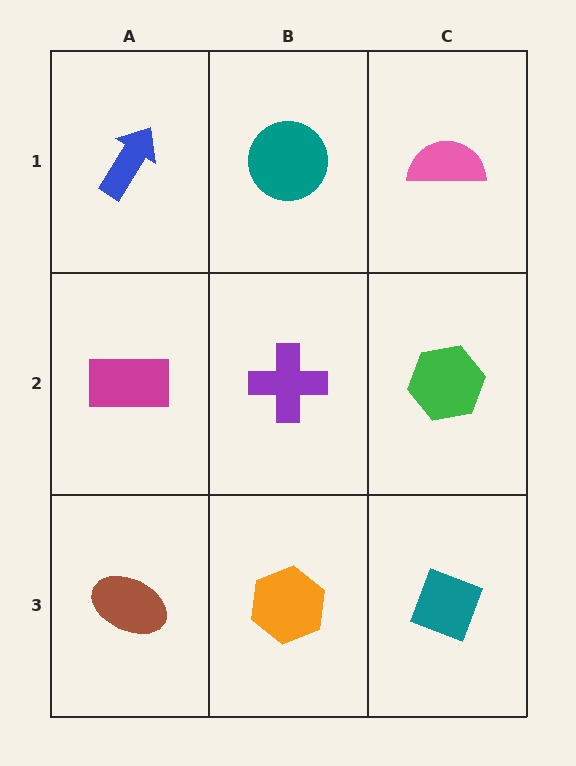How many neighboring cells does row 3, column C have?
2.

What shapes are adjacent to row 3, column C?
A green hexagon (row 2, column C), an orange hexagon (row 3, column B).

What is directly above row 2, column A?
A blue arrow.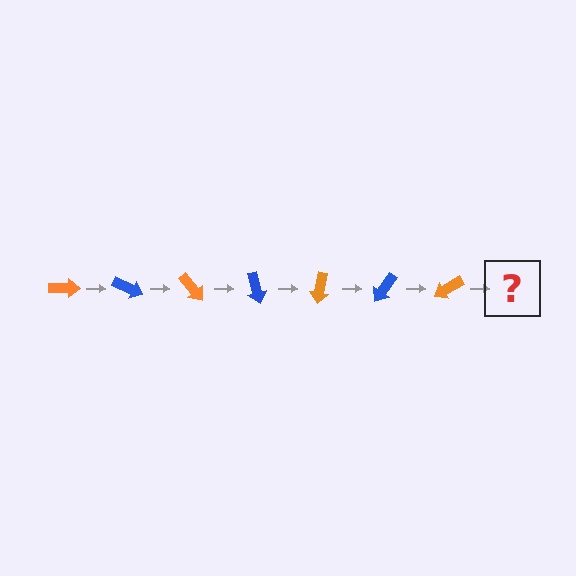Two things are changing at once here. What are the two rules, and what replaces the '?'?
The two rules are that it rotates 25 degrees each step and the color cycles through orange and blue. The '?' should be a blue arrow, rotated 175 degrees from the start.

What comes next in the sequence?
The next element should be a blue arrow, rotated 175 degrees from the start.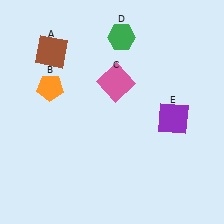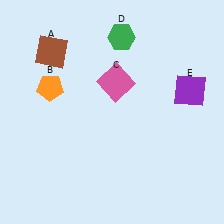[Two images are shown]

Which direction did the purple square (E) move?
The purple square (E) moved up.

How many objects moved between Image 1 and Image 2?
1 object moved between the two images.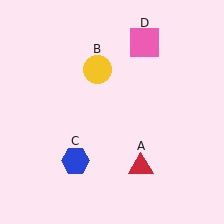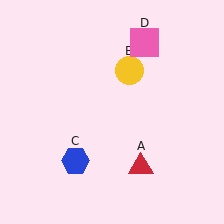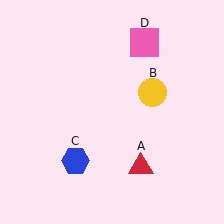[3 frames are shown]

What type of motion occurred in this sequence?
The yellow circle (object B) rotated clockwise around the center of the scene.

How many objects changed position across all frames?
1 object changed position: yellow circle (object B).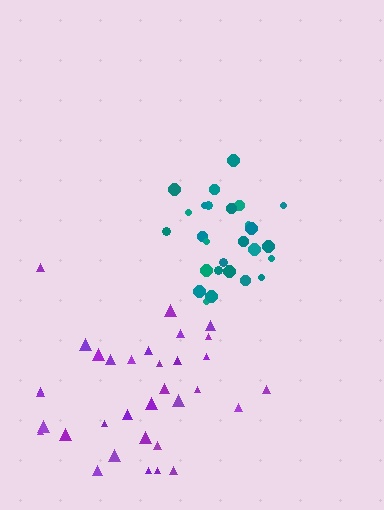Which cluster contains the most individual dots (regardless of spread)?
Purple (34).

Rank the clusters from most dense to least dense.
teal, purple.